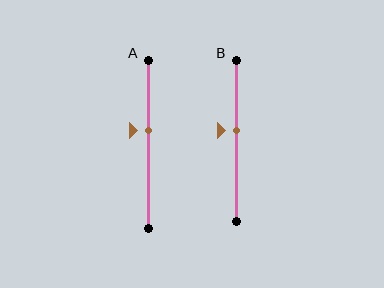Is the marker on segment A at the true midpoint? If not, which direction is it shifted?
No, the marker on segment A is shifted upward by about 8% of the segment length.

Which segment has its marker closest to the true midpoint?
Segment B has its marker closest to the true midpoint.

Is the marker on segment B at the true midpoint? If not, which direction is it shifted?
No, the marker on segment B is shifted upward by about 7% of the segment length.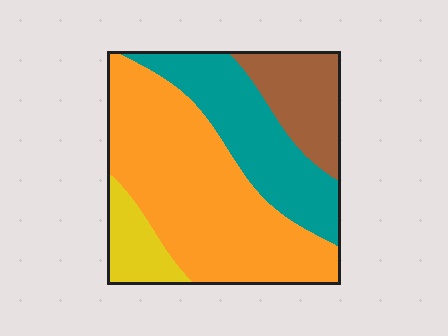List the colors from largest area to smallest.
From largest to smallest: orange, teal, brown, yellow.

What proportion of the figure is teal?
Teal covers about 25% of the figure.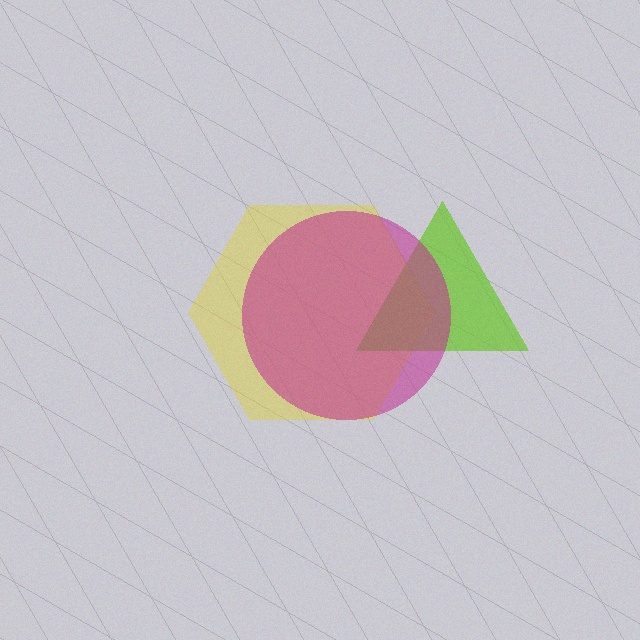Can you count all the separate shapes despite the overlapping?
Yes, there are 3 separate shapes.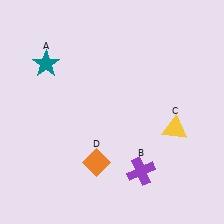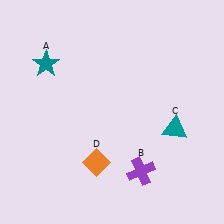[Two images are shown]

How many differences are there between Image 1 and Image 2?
There is 1 difference between the two images.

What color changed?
The triangle (C) changed from yellow in Image 1 to teal in Image 2.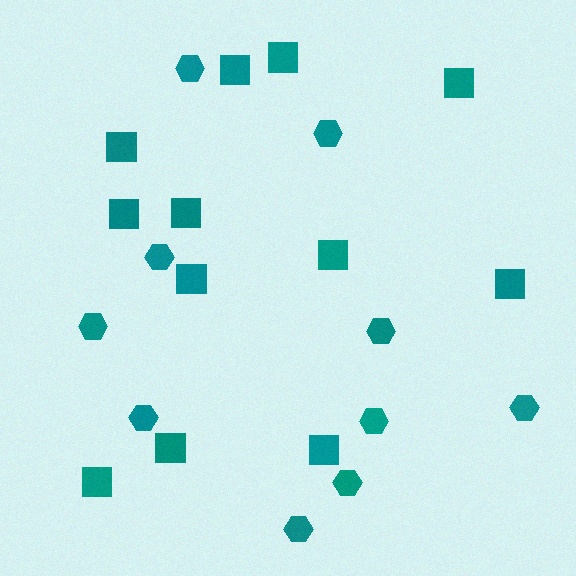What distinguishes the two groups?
There are 2 groups: one group of hexagons (10) and one group of squares (12).